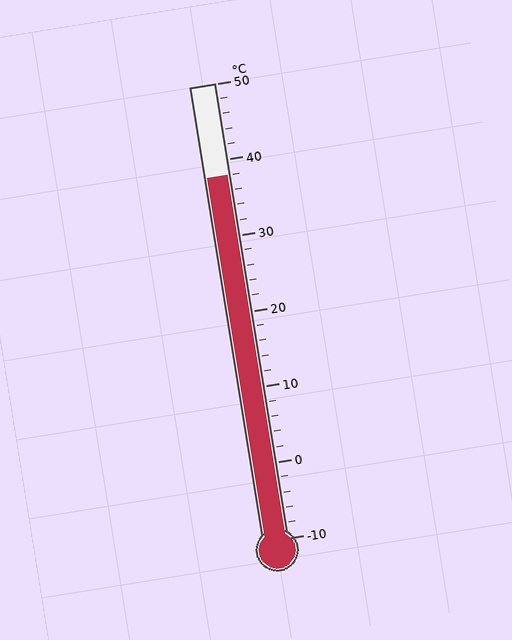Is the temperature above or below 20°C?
The temperature is above 20°C.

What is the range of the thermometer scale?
The thermometer scale ranges from -10°C to 50°C.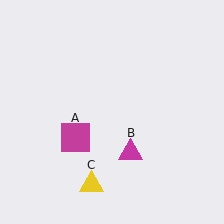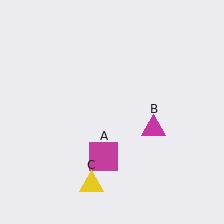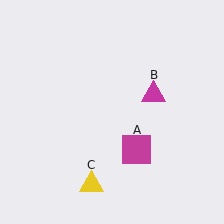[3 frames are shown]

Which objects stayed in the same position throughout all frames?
Yellow triangle (object C) remained stationary.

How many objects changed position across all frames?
2 objects changed position: magenta square (object A), magenta triangle (object B).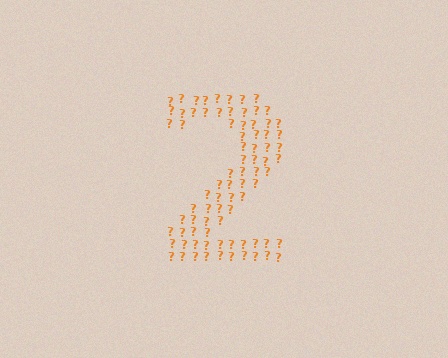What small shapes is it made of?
It is made of small question marks.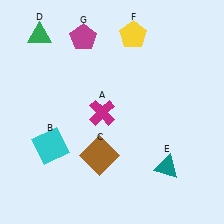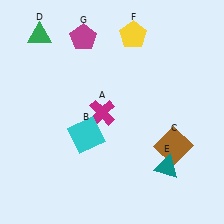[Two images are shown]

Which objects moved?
The objects that moved are: the cyan square (B), the brown square (C).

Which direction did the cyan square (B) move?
The cyan square (B) moved right.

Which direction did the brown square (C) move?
The brown square (C) moved right.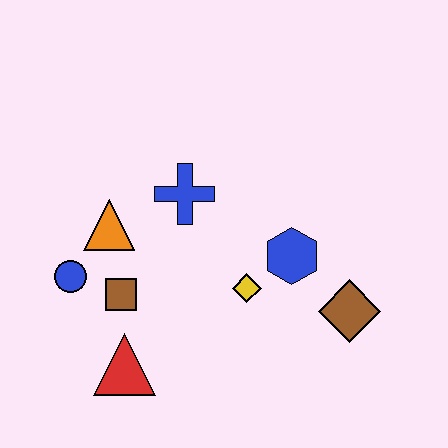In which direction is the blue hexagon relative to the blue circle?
The blue hexagon is to the right of the blue circle.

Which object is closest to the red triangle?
The brown square is closest to the red triangle.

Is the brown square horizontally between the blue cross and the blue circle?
Yes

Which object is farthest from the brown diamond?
The blue circle is farthest from the brown diamond.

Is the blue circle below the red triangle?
No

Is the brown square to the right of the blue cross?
No